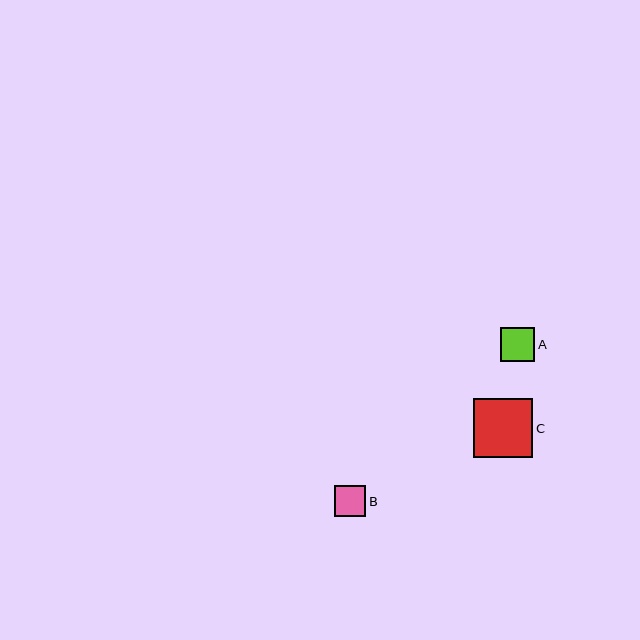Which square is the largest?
Square C is the largest with a size of approximately 59 pixels.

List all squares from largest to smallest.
From largest to smallest: C, A, B.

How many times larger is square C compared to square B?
Square C is approximately 1.9 times the size of square B.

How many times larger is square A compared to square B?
Square A is approximately 1.1 times the size of square B.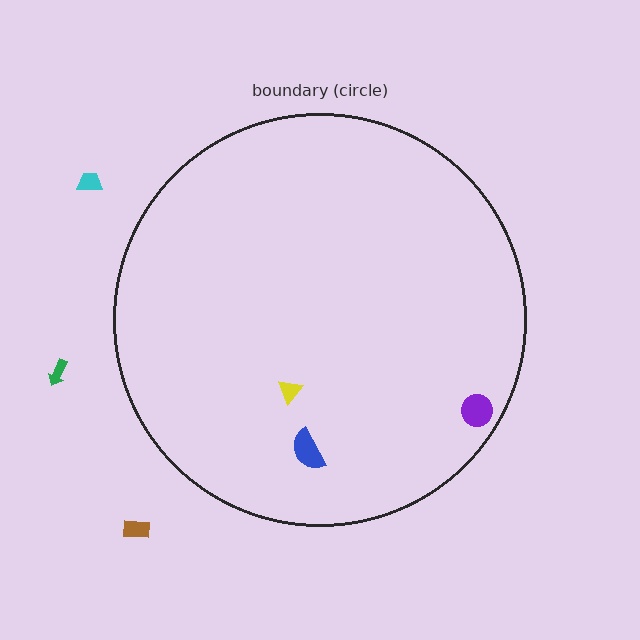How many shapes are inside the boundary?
3 inside, 3 outside.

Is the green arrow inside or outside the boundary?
Outside.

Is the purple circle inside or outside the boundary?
Inside.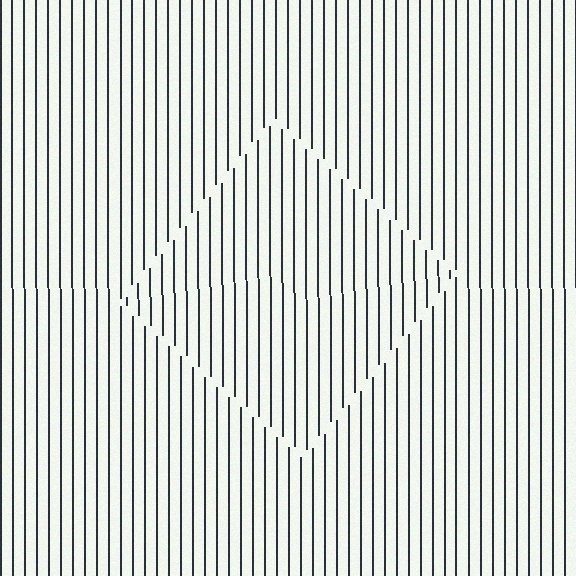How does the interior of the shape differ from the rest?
The interior of the shape contains the same grating, shifted by half a period — the contour is defined by the phase discontinuity where line-ends from the inner and outer gratings abut.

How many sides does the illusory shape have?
4 sides — the line-ends trace a square.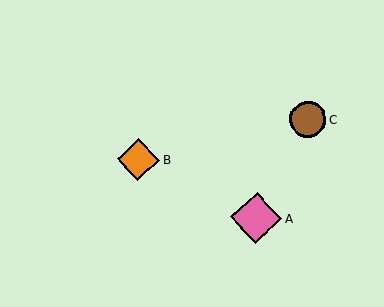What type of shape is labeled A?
Shape A is a pink diamond.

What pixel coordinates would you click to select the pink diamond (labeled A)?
Click at (256, 218) to select the pink diamond A.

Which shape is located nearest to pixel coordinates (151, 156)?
The orange diamond (labeled B) at (139, 160) is nearest to that location.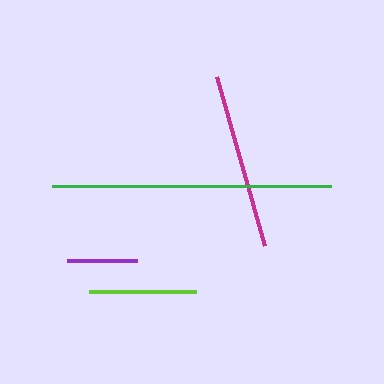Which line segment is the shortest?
The purple line is the shortest at approximately 70 pixels.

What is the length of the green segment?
The green segment is approximately 279 pixels long.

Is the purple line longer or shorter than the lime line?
The lime line is longer than the purple line.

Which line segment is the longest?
The green line is the longest at approximately 279 pixels.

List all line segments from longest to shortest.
From longest to shortest: green, magenta, lime, purple.